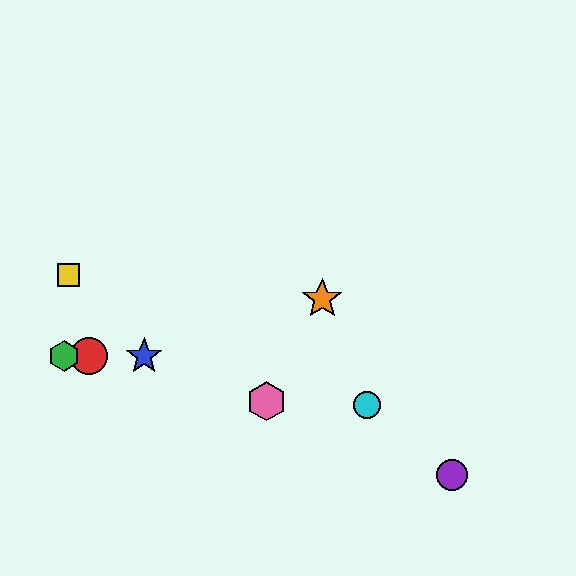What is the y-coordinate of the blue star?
The blue star is at y≈356.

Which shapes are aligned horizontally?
The red circle, the blue star, the green hexagon are aligned horizontally.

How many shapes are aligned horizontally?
3 shapes (the red circle, the blue star, the green hexagon) are aligned horizontally.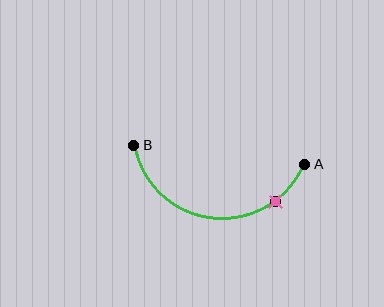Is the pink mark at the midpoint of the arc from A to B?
No. The pink mark lies on the arc but is closer to endpoint A. The arc midpoint would be at the point on the curve equidistant along the arc from both A and B.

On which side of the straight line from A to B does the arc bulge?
The arc bulges below the straight line connecting A and B.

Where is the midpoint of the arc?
The arc midpoint is the point on the curve farthest from the straight line joining A and B. It sits below that line.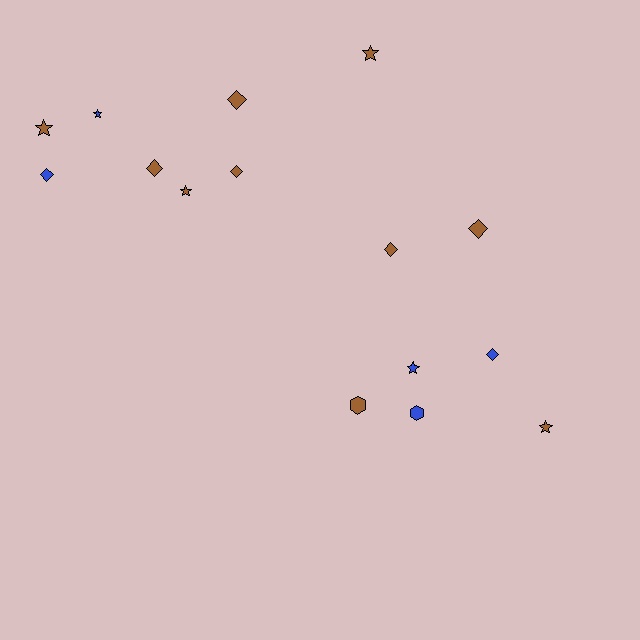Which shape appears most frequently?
Diamond, with 7 objects.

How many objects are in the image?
There are 15 objects.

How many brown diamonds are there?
There are 5 brown diamonds.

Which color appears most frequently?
Brown, with 10 objects.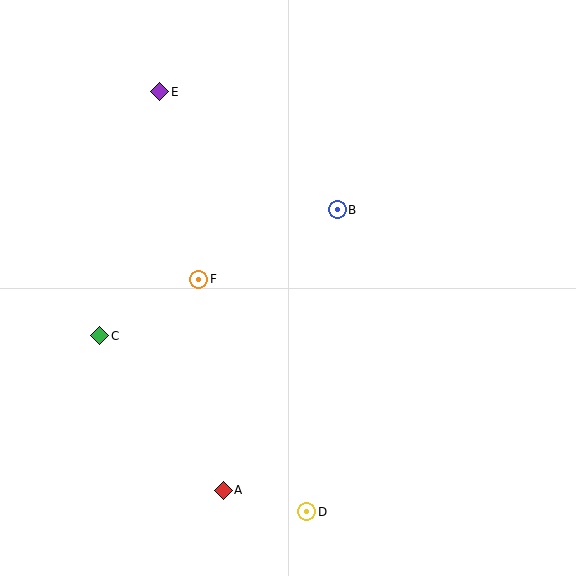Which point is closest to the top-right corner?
Point B is closest to the top-right corner.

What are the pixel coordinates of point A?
Point A is at (223, 490).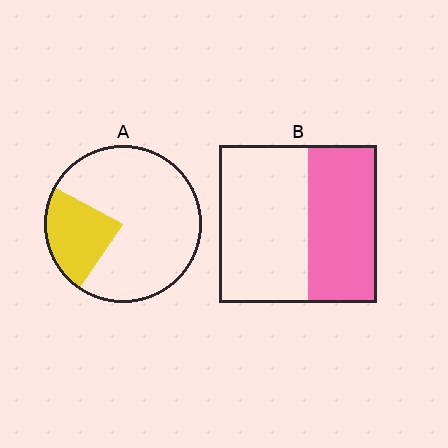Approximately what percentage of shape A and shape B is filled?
A is approximately 25% and B is approximately 45%.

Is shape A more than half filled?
No.